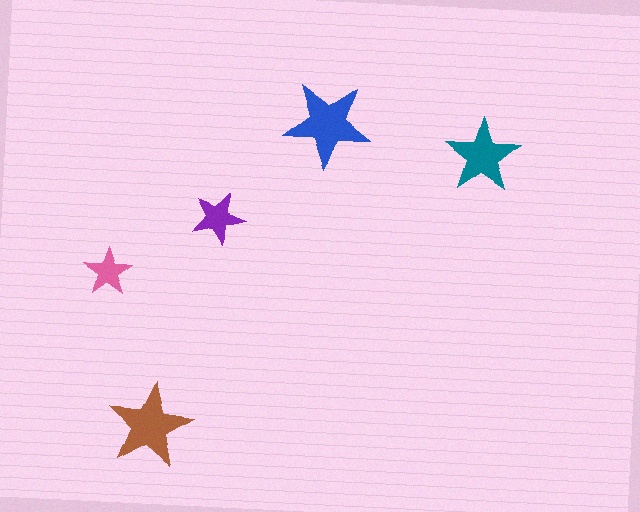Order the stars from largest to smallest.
the blue one, the brown one, the teal one, the purple one, the pink one.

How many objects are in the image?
There are 5 objects in the image.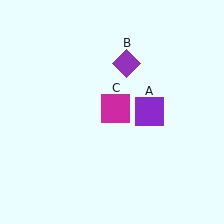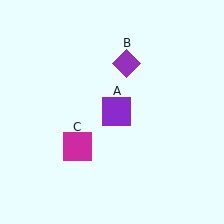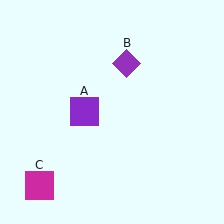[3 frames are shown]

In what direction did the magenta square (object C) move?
The magenta square (object C) moved down and to the left.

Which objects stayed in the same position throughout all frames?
Purple diamond (object B) remained stationary.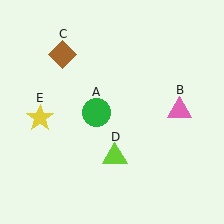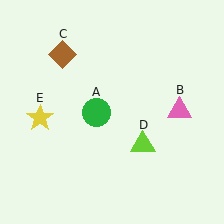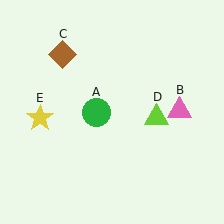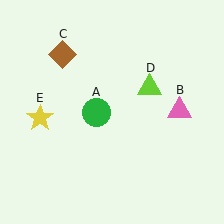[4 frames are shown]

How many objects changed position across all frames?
1 object changed position: lime triangle (object D).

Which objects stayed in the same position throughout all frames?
Green circle (object A) and pink triangle (object B) and brown diamond (object C) and yellow star (object E) remained stationary.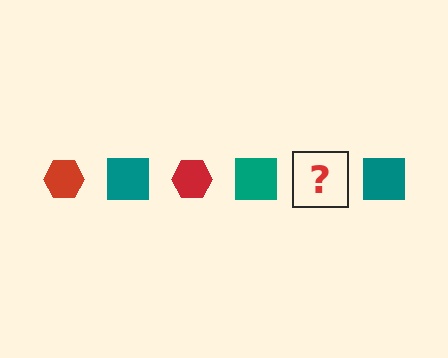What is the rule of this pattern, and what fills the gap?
The rule is that the pattern alternates between red hexagon and teal square. The gap should be filled with a red hexagon.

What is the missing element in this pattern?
The missing element is a red hexagon.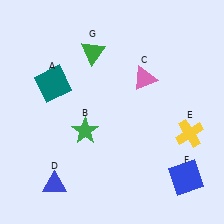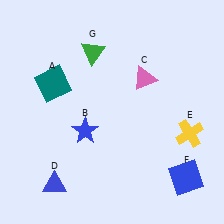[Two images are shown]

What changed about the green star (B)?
In Image 1, B is green. In Image 2, it changed to blue.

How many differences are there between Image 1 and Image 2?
There is 1 difference between the two images.